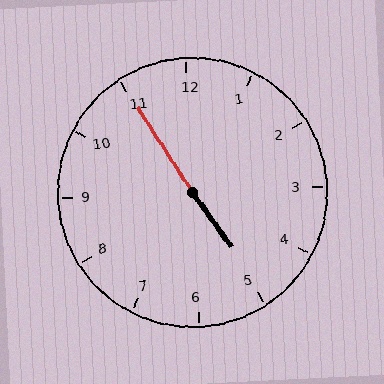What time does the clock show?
4:55.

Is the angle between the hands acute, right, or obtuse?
It is obtuse.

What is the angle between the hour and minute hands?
Approximately 178 degrees.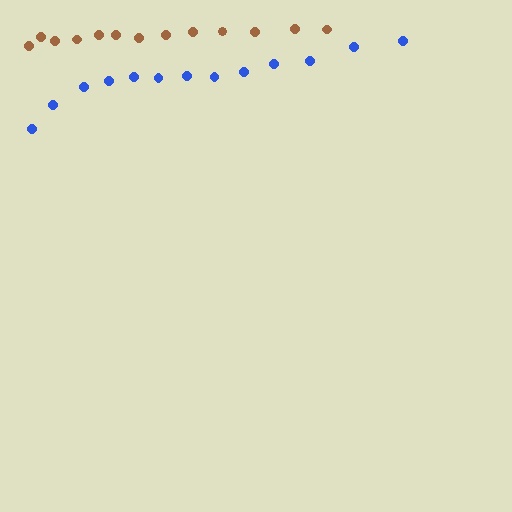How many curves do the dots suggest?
There are 2 distinct paths.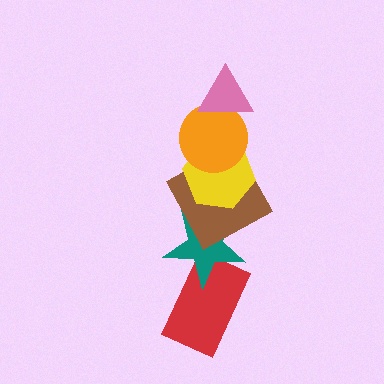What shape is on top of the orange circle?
The pink triangle is on top of the orange circle.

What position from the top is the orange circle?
The orange circle is 2nd from the top.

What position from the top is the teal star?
The teal star is 5th from the top.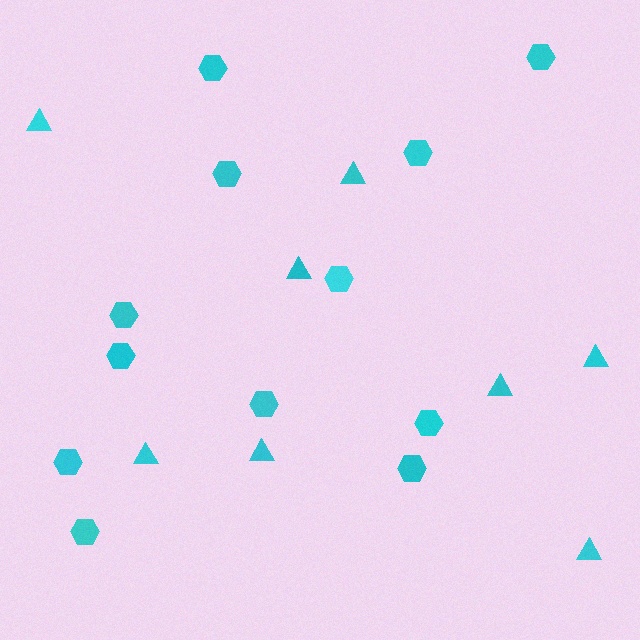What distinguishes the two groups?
There are 2 groups: one group of triangles (8) and one group of hexagons (12).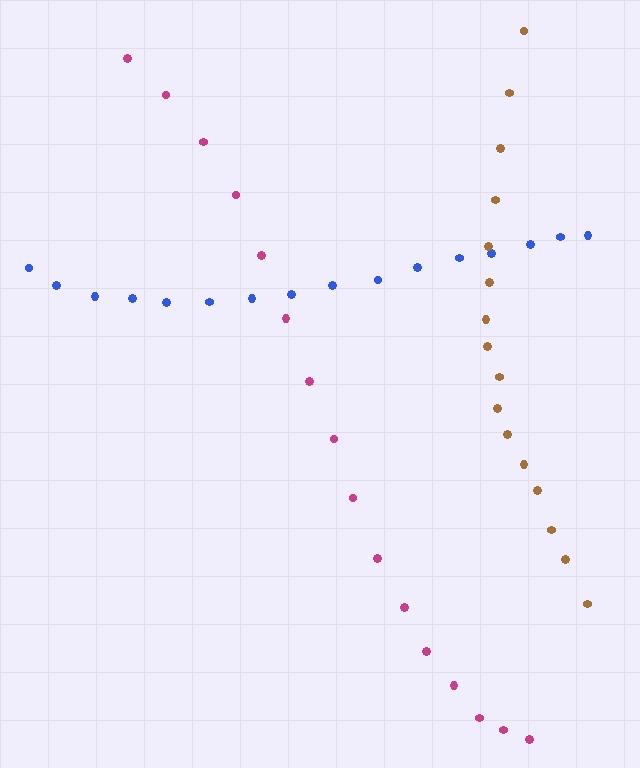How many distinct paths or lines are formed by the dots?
There are 3 distinct paths.